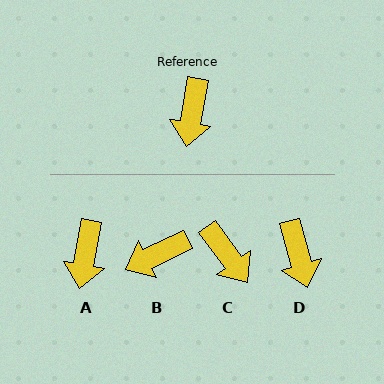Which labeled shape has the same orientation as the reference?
A.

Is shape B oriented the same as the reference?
No, it is off by about 54 degrees.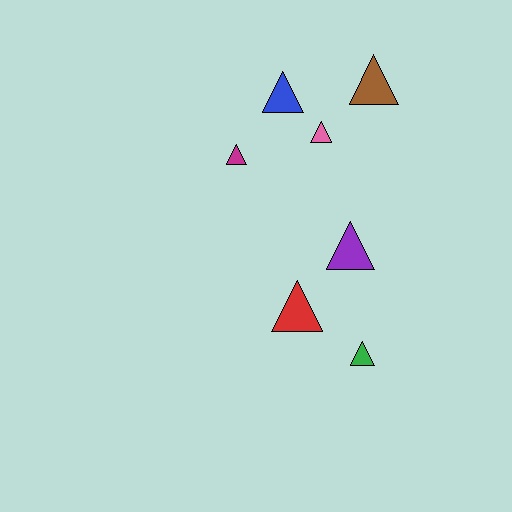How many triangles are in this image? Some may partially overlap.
There are 7 triangles.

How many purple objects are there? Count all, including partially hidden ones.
There is 1 purple object.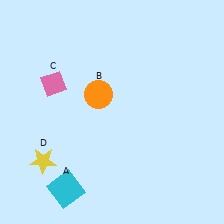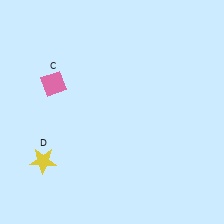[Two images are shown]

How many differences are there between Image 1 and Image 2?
There are 2 differences between the two images.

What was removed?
The cyan square (A), the orange circle (B) were removed in Image 2.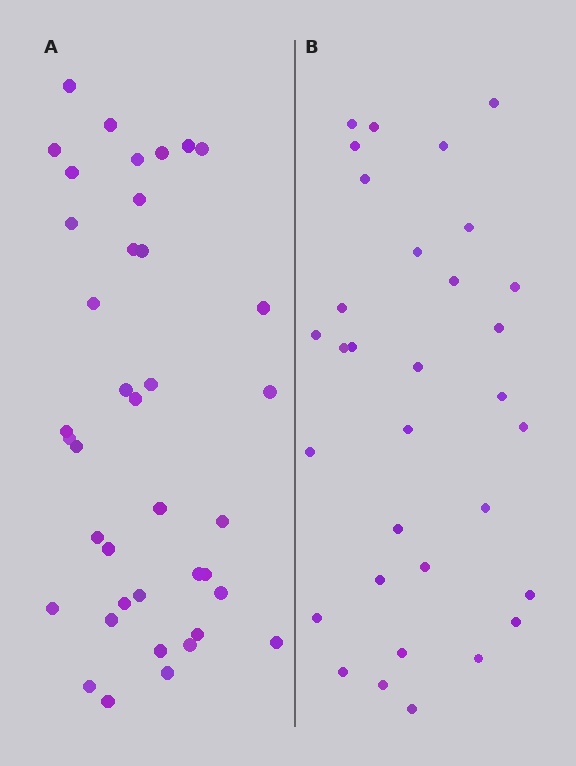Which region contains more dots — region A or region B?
Region A (the left region) has more dots.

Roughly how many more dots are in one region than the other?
Region A has roughly 8 or so more dots than region B.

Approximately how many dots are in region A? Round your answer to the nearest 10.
About 40 dots. (The exact count is 39, which rounds to 40.)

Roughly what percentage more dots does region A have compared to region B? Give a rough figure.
About 20% more.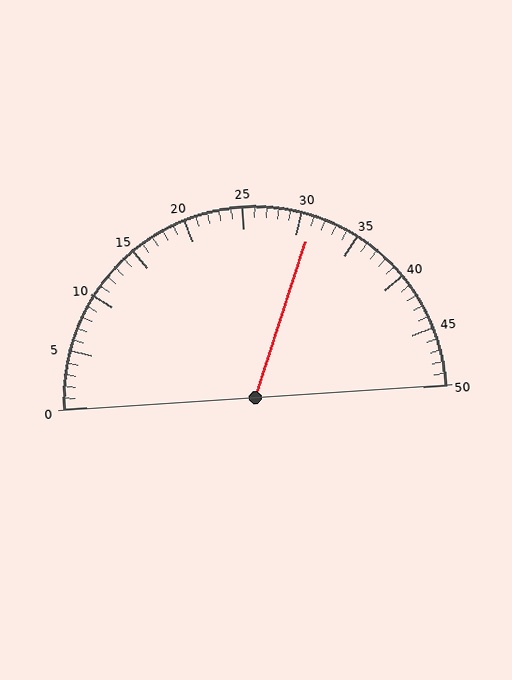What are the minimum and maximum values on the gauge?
The gauge ranges from 0 to 50.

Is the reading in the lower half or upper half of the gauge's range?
The reading is in the upper half of the range (0 to 50).